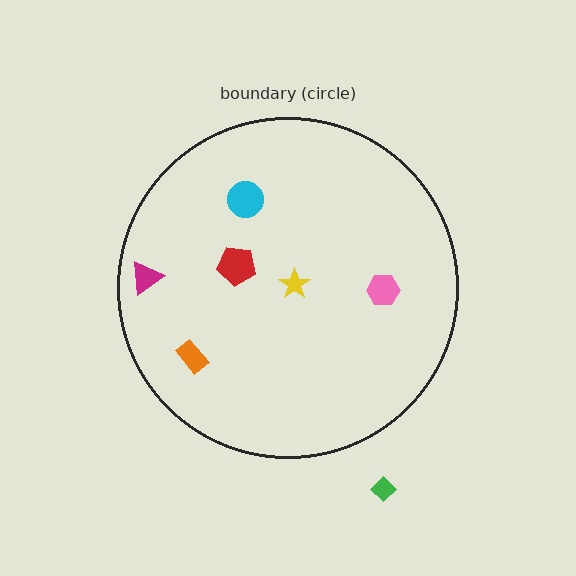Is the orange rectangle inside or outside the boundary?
Inside.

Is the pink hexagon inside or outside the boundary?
Inside.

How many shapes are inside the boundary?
6 inside, 1 outside.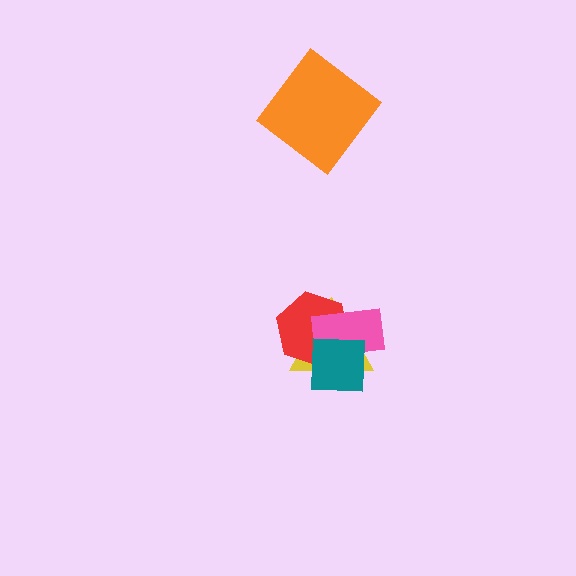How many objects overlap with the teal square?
3 objects overlap with the teal square.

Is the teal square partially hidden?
No, no other shape covers it.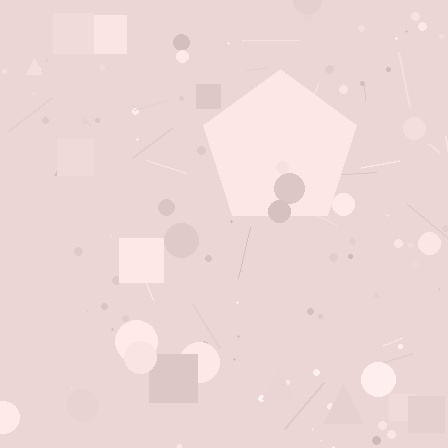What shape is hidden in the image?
A pentagon is hidden in the image.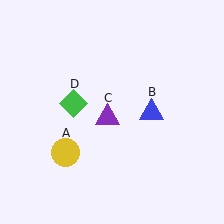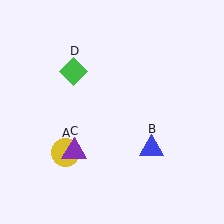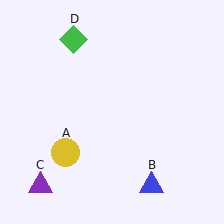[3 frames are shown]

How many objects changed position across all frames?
3 objects changed position: blue triangle (object B), purple triangle (object C), green diamond (object D).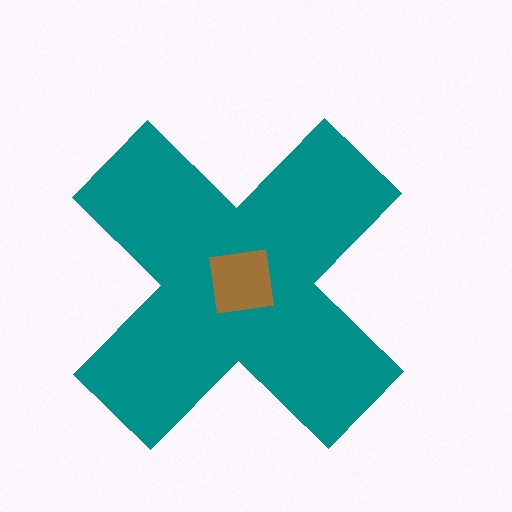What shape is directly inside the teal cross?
The brown square.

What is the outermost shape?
The teal cross.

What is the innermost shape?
The brown square.